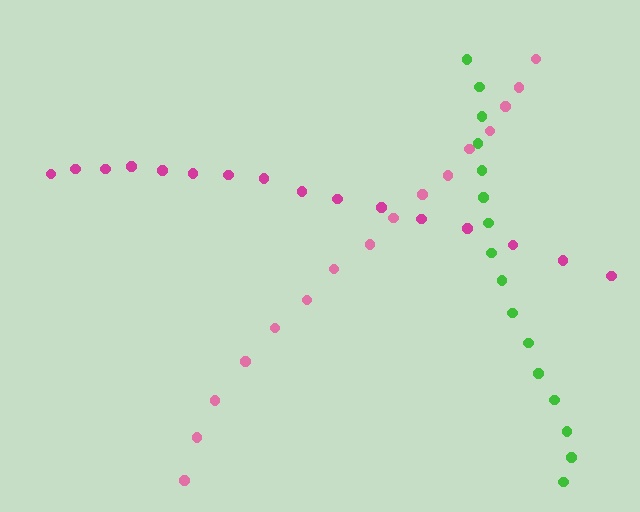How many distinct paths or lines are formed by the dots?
There are 3 distinct paths.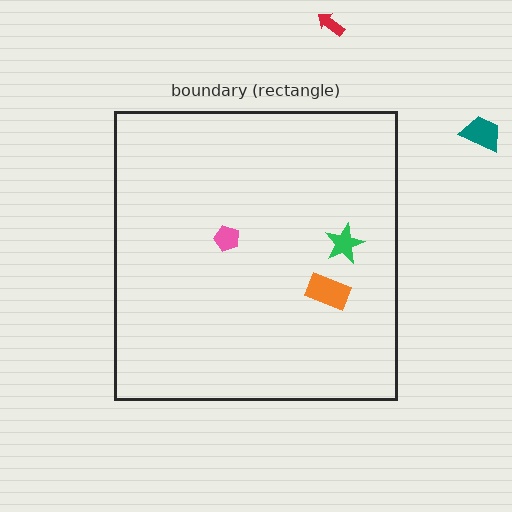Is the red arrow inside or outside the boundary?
Outside.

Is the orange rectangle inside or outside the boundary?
Inside.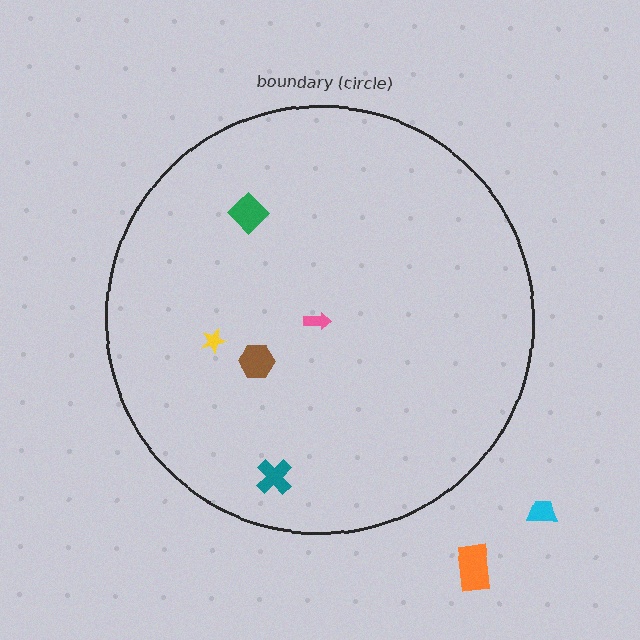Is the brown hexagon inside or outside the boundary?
Inside.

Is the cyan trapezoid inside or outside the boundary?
Outside.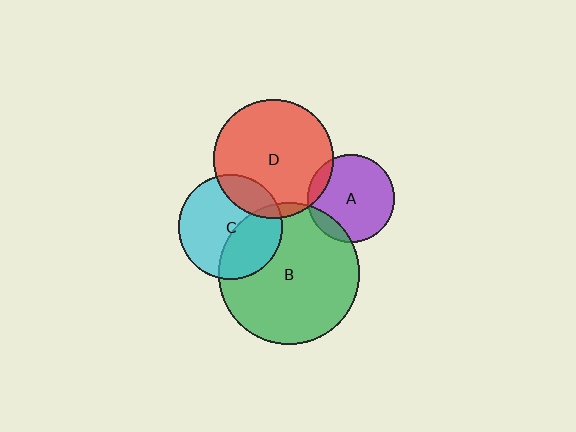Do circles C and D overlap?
Yes.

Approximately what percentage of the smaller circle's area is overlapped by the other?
Approximately 20%.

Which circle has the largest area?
Circle B (green).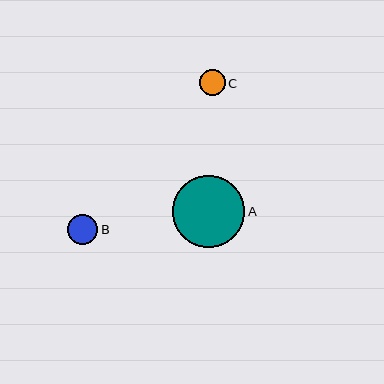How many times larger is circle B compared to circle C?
Circle B is approximately 1.2 times the size of circle C.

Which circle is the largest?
Circle A is the largest with a size of approximately 73 pixels.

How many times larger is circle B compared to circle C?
Circle B is approximately 1.2 times the size of circle C.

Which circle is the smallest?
Circle C is the smallest with a size of approximately 26 pixels.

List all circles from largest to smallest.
From largest to smallest: A, B, C.